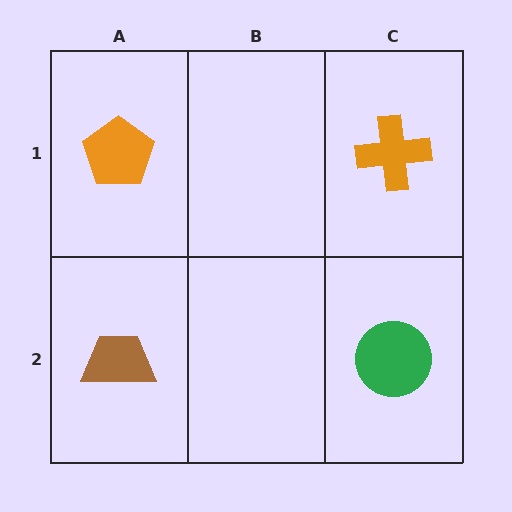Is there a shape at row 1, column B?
No, that cell is empty.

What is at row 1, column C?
An orange cross.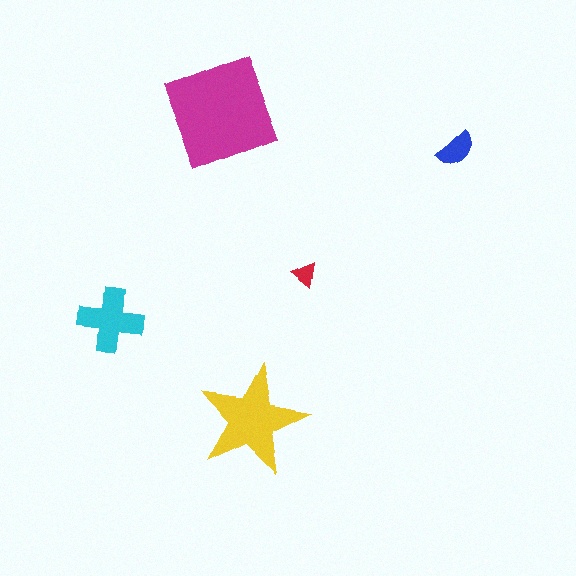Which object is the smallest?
The red triangle.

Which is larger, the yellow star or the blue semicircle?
The yellow star.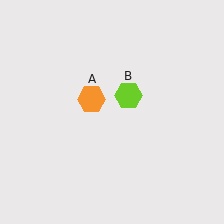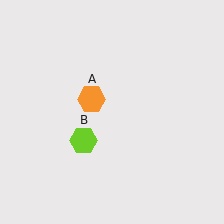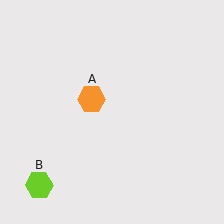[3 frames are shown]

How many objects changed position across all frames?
1 object changed position: lime hexagon (object B).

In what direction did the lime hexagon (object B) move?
The lime hexagon (object B) moved down and to the left.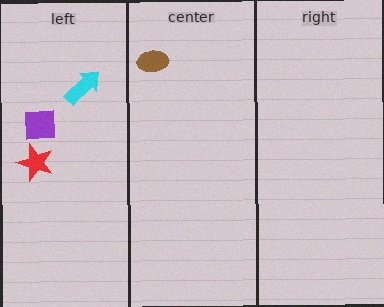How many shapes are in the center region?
1.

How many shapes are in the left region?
3.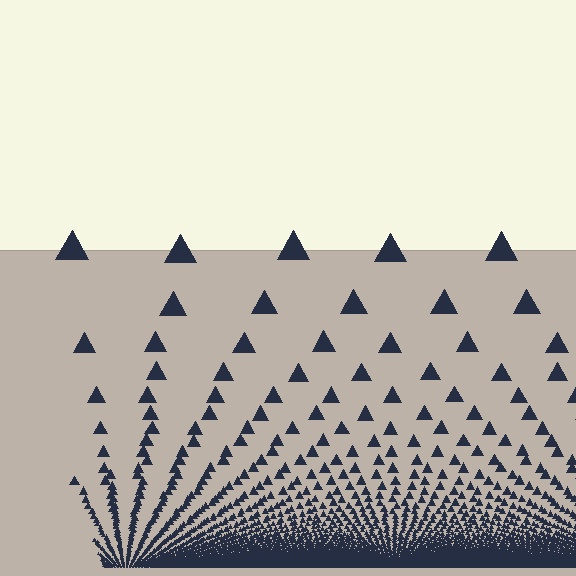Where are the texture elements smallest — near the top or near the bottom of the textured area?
Near the bottom.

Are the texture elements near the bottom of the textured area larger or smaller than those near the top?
Smaller. The gradient is inverted — elements near the bottom are smaller and denser.